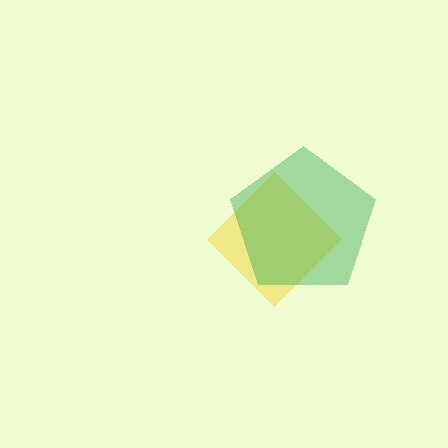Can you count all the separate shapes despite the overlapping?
Yes, there are 2 separate shapes.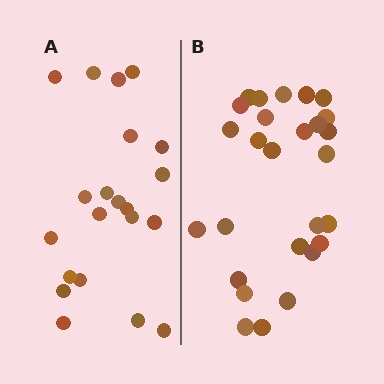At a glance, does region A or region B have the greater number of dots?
Region B (the right region) has more dots.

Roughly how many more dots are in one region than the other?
Region B has about 6 more dots than region A.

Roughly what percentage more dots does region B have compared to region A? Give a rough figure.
About 30% more.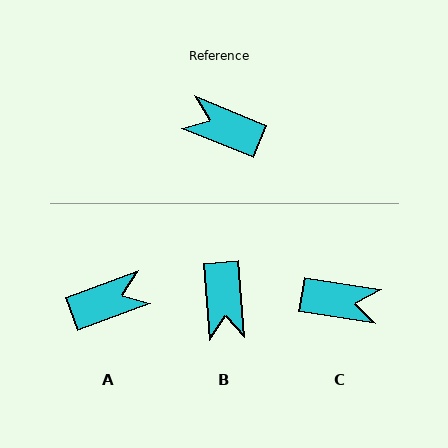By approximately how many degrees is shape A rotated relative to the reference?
Approximately 138 degrees clockwise.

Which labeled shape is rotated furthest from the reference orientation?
C, about 167 degrees away.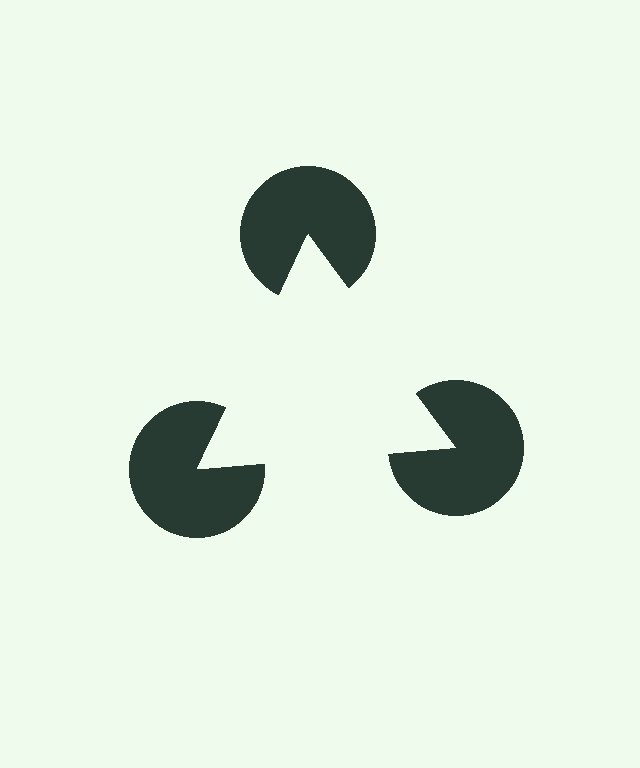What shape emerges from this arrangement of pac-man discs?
An illusory triangle — its edges are inferred from the aligned wedge cuts in the pac-man discs, not physically drawn.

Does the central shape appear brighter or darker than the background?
It typically appears slightly brighter than the background, even though no actual brightness change is drawn.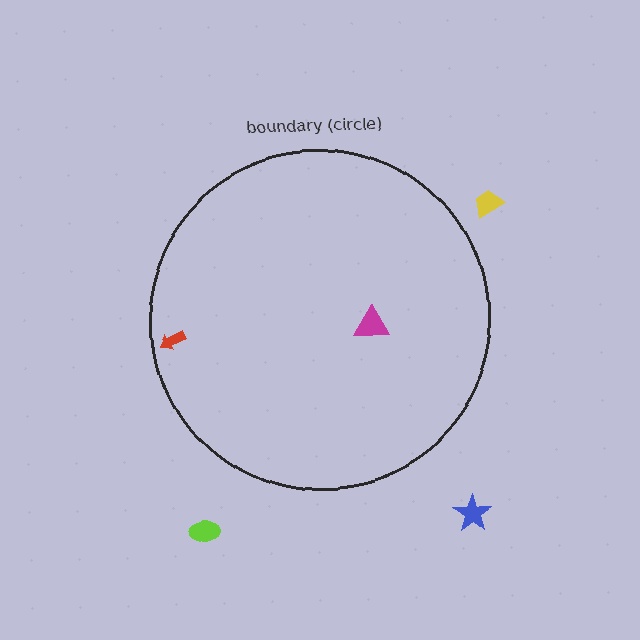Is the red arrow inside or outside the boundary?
Inside.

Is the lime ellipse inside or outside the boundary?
Outside.